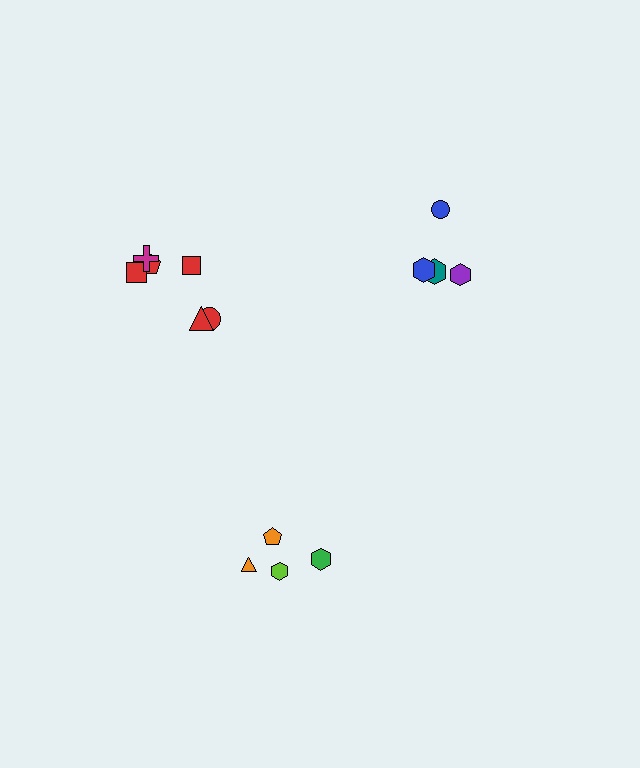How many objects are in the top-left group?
There are 6 objects.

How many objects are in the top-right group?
There are 4 objects.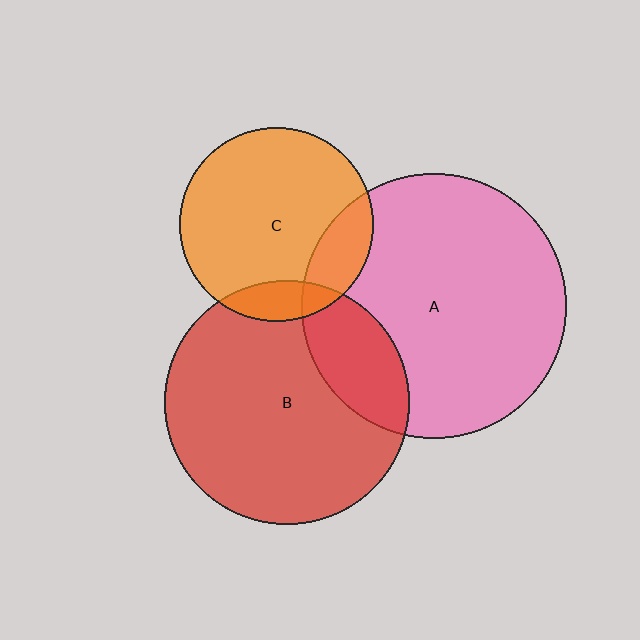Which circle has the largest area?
Circle A (pink).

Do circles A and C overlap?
Yes.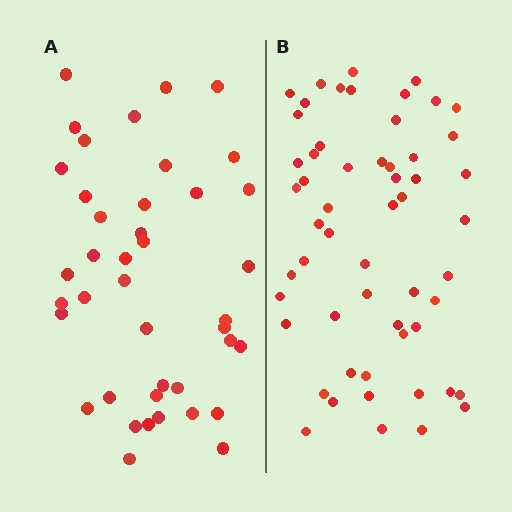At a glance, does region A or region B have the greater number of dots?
Region B (the right region) has more dots.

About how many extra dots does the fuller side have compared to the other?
Region B has approximately 15 more dots than region A.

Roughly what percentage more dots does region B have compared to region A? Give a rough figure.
About 35% more.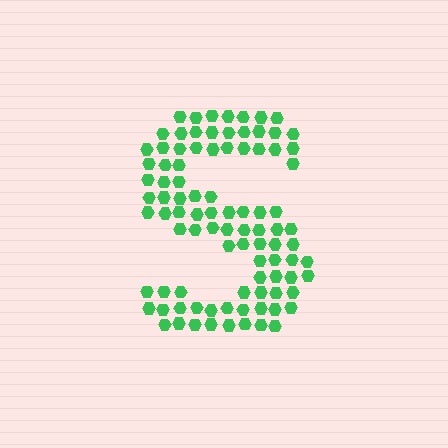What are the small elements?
The small elements are hexagons.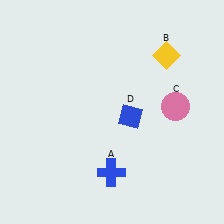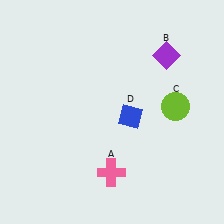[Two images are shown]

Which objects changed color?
A changed from blue to pink. B changed from yellow to purple. C changed from pink to lime.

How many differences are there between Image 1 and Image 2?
There are 3 differences between the two images.